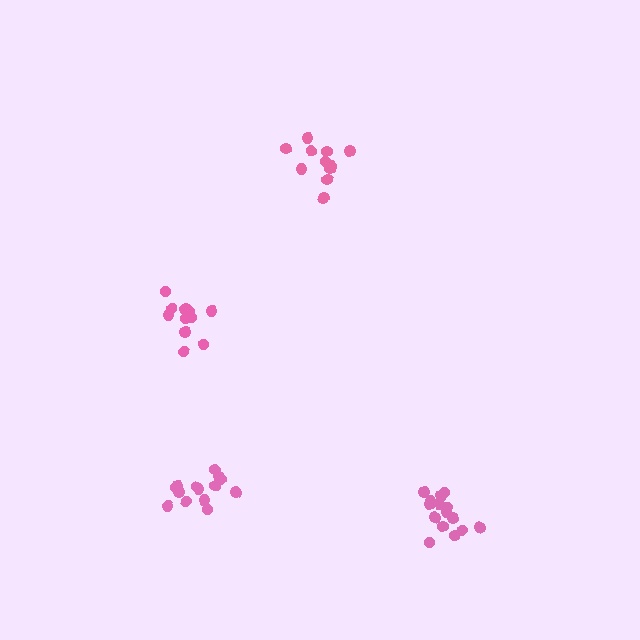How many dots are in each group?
Group 1: 14 dots, Group 2: 11 dots, Group 3: 15 dots, Group 4: 11 dots (51 total).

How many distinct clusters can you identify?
There are 4 distinct clusters.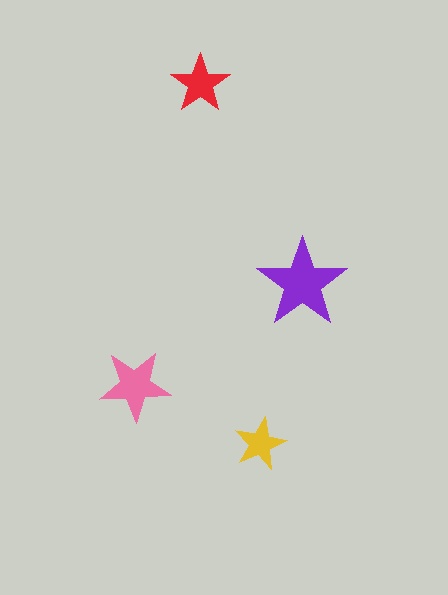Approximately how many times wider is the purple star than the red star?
About 1.5 times wider.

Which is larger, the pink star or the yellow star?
The pink one.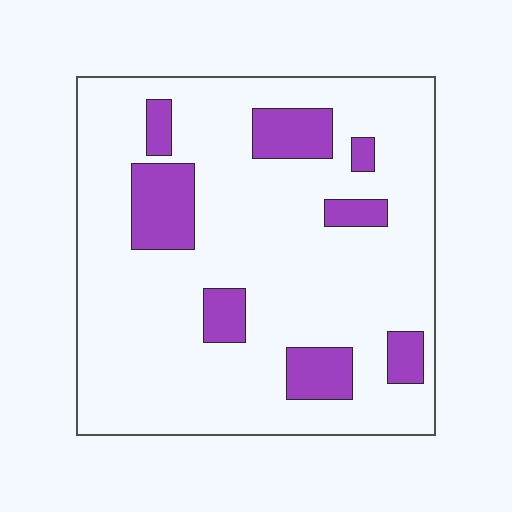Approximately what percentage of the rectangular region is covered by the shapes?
Approximately 15%.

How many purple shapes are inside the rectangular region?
8.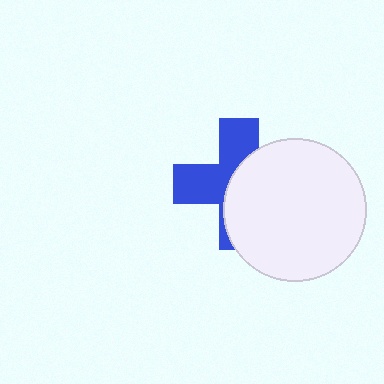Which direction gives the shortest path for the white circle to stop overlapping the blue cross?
Moving right gives the shortest separation.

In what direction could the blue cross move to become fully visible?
The blue cross could move left. That would shift it out from behind the white circle entirely.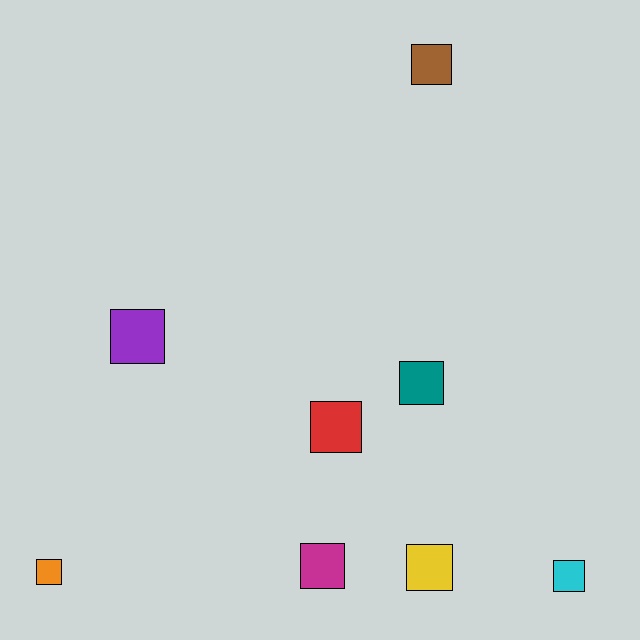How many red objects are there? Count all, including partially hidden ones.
There is 1 red object.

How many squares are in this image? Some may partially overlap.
There are 8 squares.